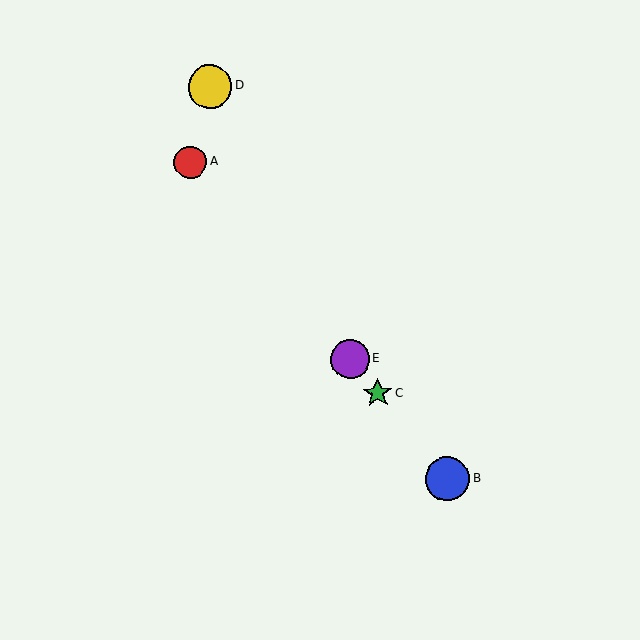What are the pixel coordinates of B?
Object B is at (448, 479).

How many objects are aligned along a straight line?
4 objects (A, B, C, E) are aligned along a straight line.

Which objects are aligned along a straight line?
Objects A, B, C, E are aligned along a straight line.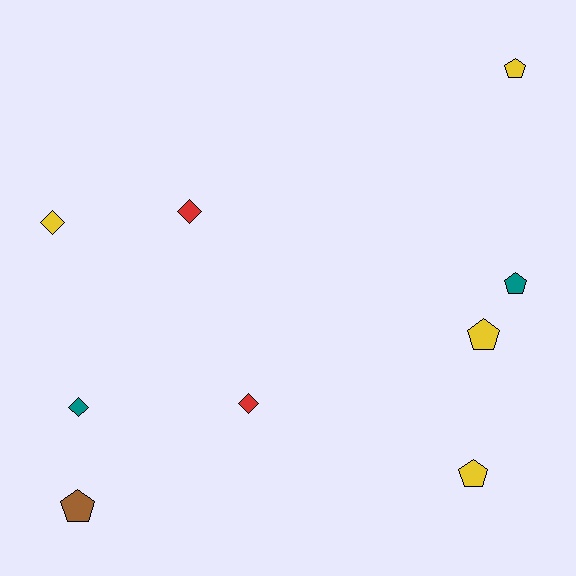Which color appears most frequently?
Yellow, with 4 objects.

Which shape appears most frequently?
Pentagon, with 5 objects.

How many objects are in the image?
There are 9 objects.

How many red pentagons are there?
There are no red pentagons.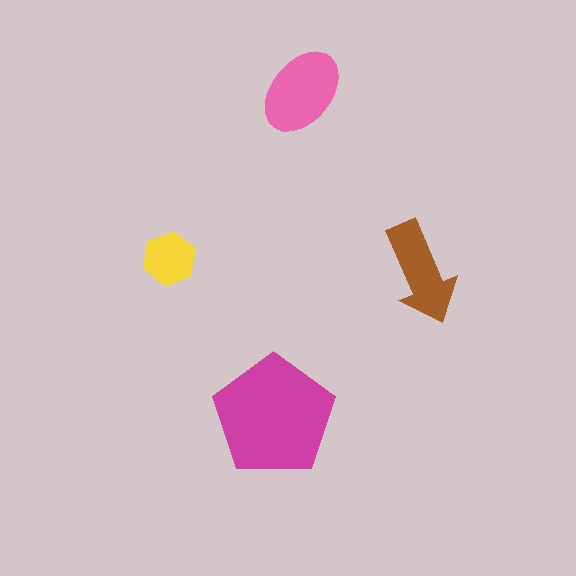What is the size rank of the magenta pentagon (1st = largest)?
1st.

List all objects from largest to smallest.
The magenta pentagon, the pink ellipse, the brown arrow, the yellow hexagon.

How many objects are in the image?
There are 4 objects in the image.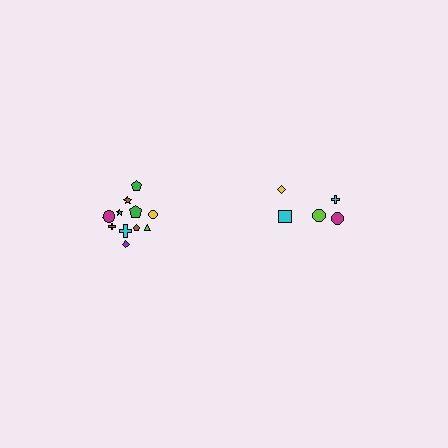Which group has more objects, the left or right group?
The left group.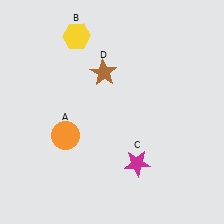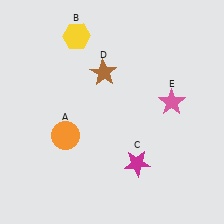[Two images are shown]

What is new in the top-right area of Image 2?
A pink star (E) was added in the top-right area of Image 2.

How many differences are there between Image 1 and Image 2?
There is 1 difference between the two images.